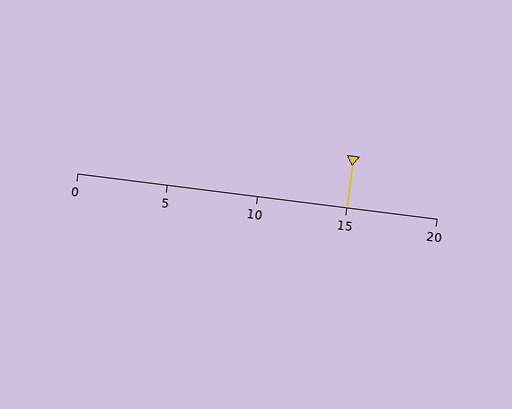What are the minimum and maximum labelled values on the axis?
The axis runs from 0 to 20.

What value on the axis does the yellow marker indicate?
The marker indicates approximately 15.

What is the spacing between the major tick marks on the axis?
The major ticks are spaced 5 apart.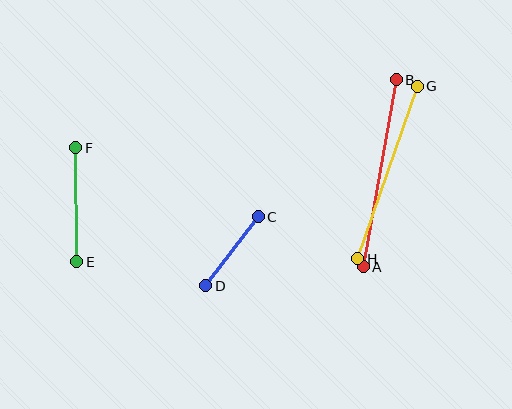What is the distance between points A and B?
The distance is approximately 190 pixels.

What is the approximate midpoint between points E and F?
The midpoint is at approximately (76, 204) pixels.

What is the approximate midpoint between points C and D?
The midpoint is at approximately (232, 251) pixels.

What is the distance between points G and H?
The distance is approximately 182 pixels.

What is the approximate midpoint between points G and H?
The midpoint is at approximately (388, 173) pixels.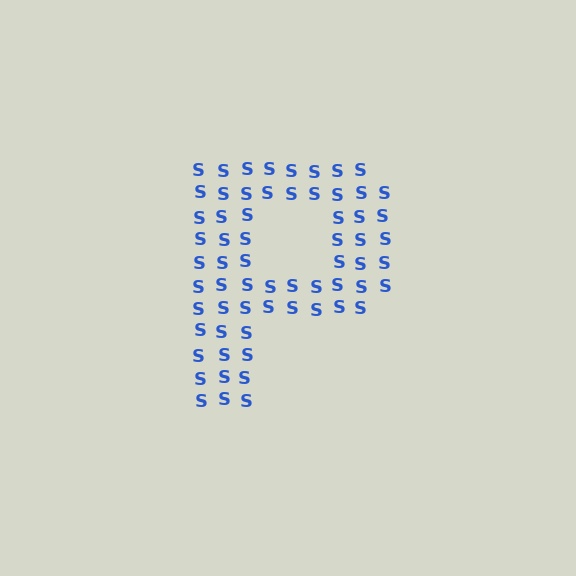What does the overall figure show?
The overall figure shows the letter P.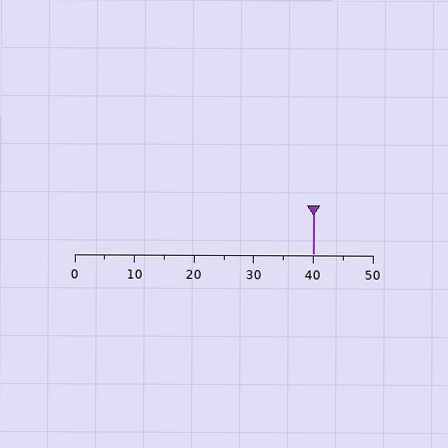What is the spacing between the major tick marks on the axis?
The major ticks are spaced 10 apart.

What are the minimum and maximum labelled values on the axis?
The axis runs from 0 to 50.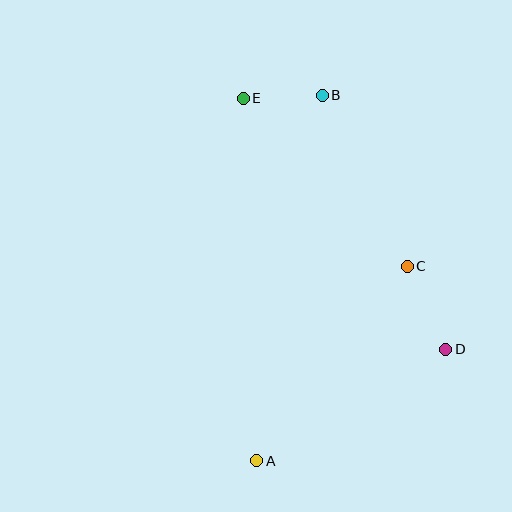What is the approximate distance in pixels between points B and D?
The distance between B and D is approximately 282 pixels.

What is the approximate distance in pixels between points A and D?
The distance between A and D is approximately 220 pixels.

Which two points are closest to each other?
Points B and E are closest to each other.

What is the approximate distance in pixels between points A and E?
The distance between A and E is approximately 363 pixels.